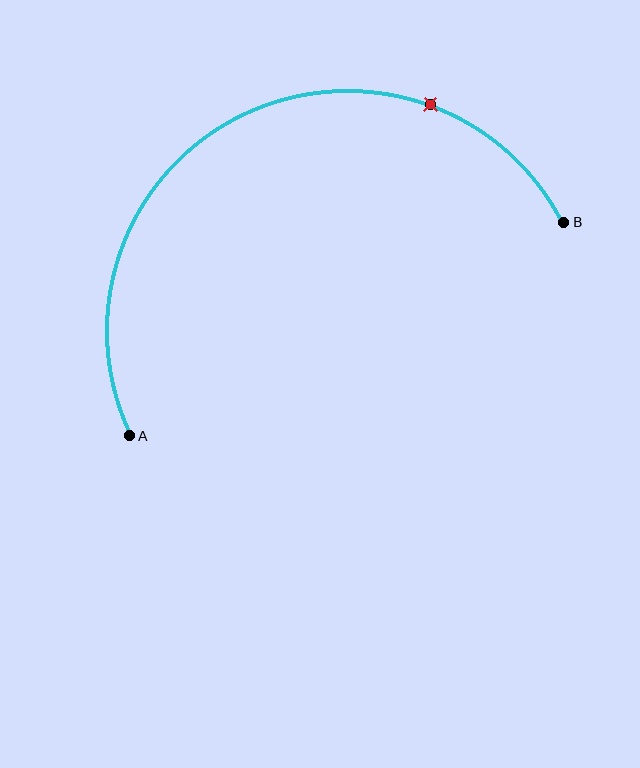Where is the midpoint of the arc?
The arc midpoint is the point on the curve farthest from the straight line joining A and B. It sits above that line.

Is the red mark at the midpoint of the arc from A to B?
No. The red mark lies on the arc but is closer to endpoint B. The arc midpoint would be at the point on the curve equidistant along the arc from both A and B.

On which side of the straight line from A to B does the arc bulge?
The arc bulges above the straight line connecting A and B.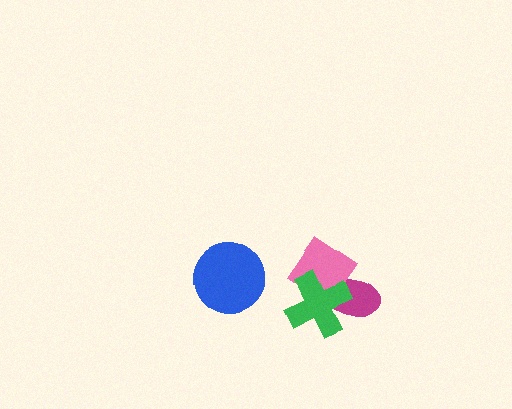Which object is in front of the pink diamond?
The green cross is in front of the pink diamond.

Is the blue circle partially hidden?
No, no other shape covers it.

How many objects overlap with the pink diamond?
2 objects overlap with the pink diamond.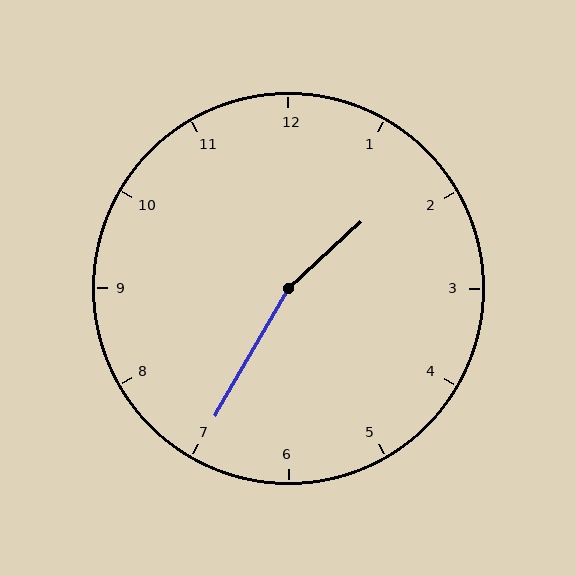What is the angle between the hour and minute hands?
Approximately 162 degrees.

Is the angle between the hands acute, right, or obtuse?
It is obtuse.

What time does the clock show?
1:35.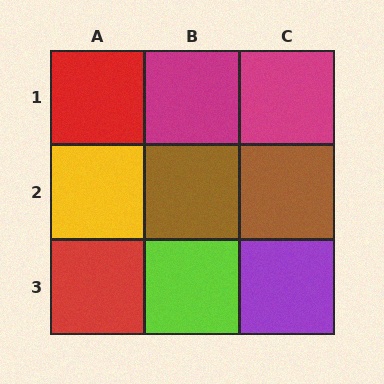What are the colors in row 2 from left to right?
Yellow, brown, brown.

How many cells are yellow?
1 cell is yellow.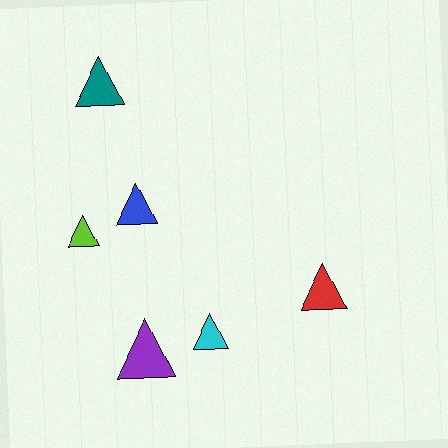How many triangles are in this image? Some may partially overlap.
There are 6 triangles.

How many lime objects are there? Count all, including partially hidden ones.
There is 1 lime object.